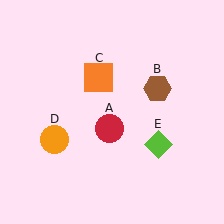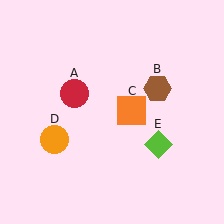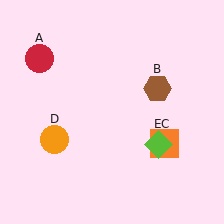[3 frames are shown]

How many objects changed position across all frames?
2 objects changed position: red circle (object A), orange square (object C).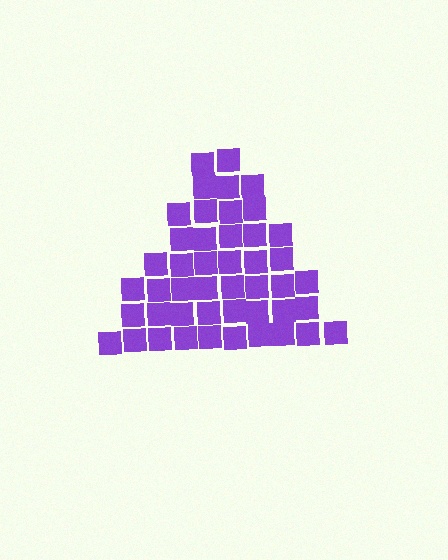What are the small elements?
The small elements are squares.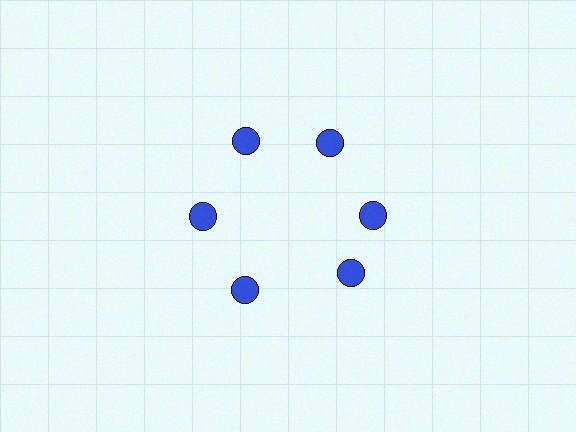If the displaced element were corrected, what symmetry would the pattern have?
It would have 6-fold rotational symmetry — the pattern would map onto itself every 60 degrees.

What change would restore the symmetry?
The symmetry would be restored by rotating it back into even spacing with its neighbors so that all 6 circles sit at equal angles and equal distance from the center.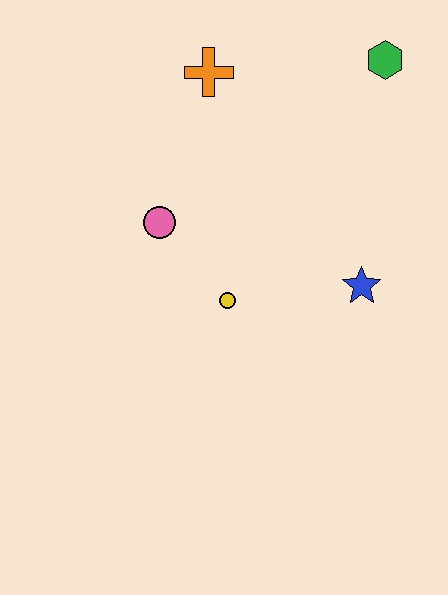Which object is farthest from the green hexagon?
The yellow circle is farthest from the green hexagon.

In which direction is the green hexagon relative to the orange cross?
The green hexagon is to the right of the orange cross.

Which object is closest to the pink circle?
The yellow circle is closest to the pink circle.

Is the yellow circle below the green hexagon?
Yes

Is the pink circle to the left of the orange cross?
Yes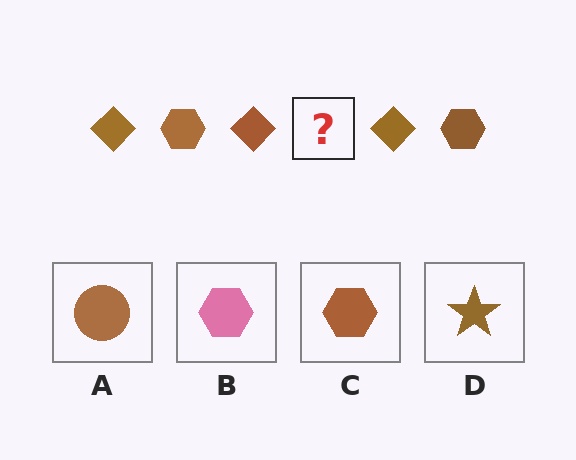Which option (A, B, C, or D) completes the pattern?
C.